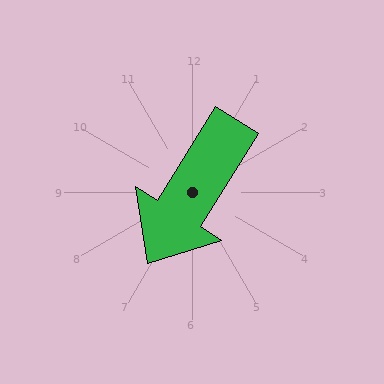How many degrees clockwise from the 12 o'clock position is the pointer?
Approximately 212 degrees.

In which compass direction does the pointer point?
Southwest.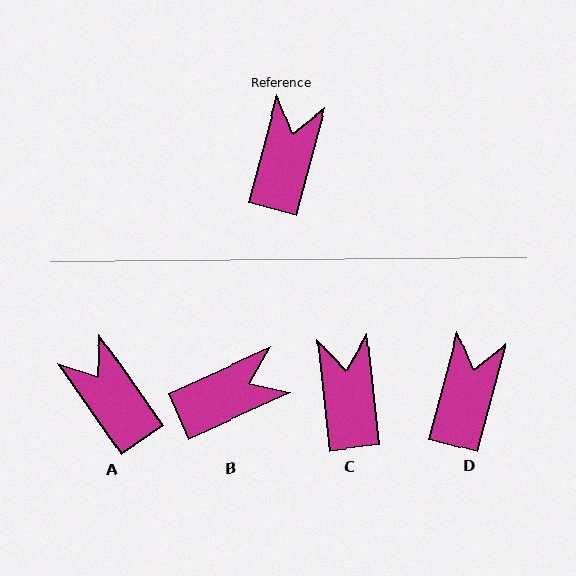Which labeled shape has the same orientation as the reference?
D.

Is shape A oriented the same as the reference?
No, it is off by about 50 degrees.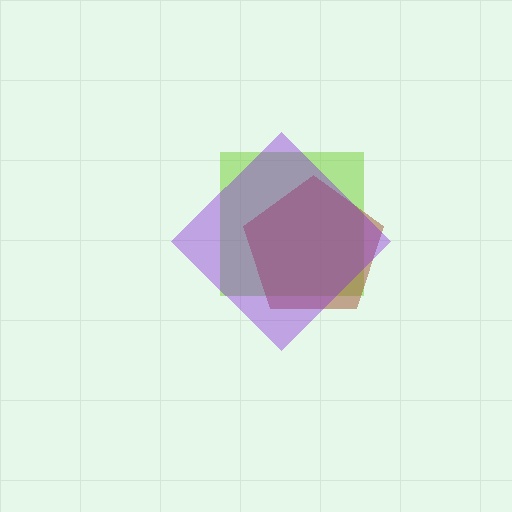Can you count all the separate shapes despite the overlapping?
Yes, there are 3 separate shapes.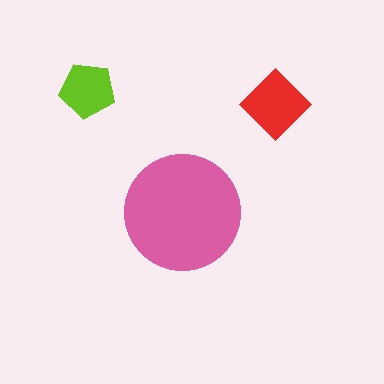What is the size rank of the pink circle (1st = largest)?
1st.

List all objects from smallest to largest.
The lime pentagon, the red diamond, the pink circle.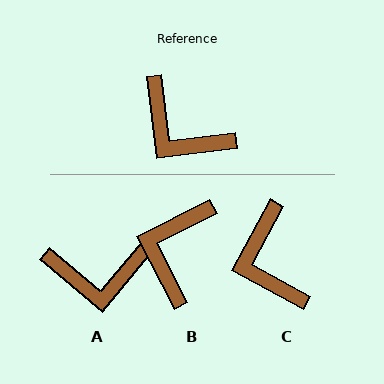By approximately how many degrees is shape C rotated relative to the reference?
Approximately 35 degrees clockwise.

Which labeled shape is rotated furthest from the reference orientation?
B, about 70 degrees away.